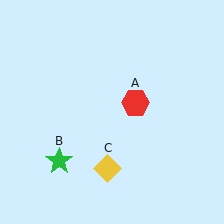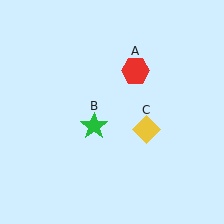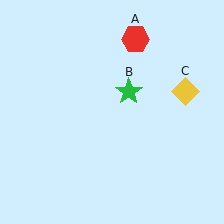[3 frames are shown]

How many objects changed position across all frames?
3 objects changed position: red hexagon (object A), green star (object B), yellow diamond (object C).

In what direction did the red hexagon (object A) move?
The red hexagon (object A) moved up.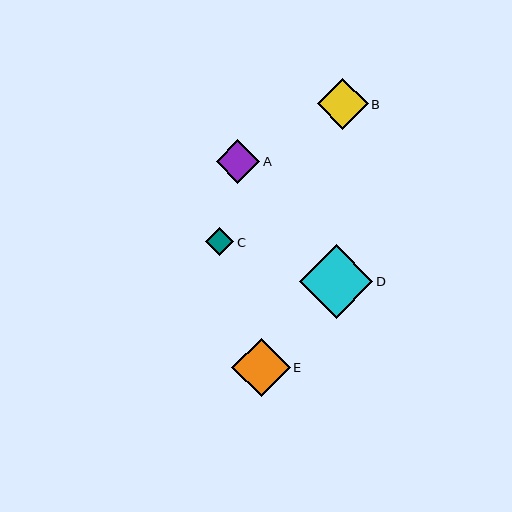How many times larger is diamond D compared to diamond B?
Diamond D is approximately 1.5 times the size of diamond B.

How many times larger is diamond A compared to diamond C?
Diamond A is approximately 1.5 times the size of diamond C.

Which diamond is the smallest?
Diamond C is the smallest with a size of approximately 28 pixels.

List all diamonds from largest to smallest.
From largest to smallest: D, E, B, A, C.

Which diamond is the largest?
Diamond D is the largest with a size of approximately 74 pixels.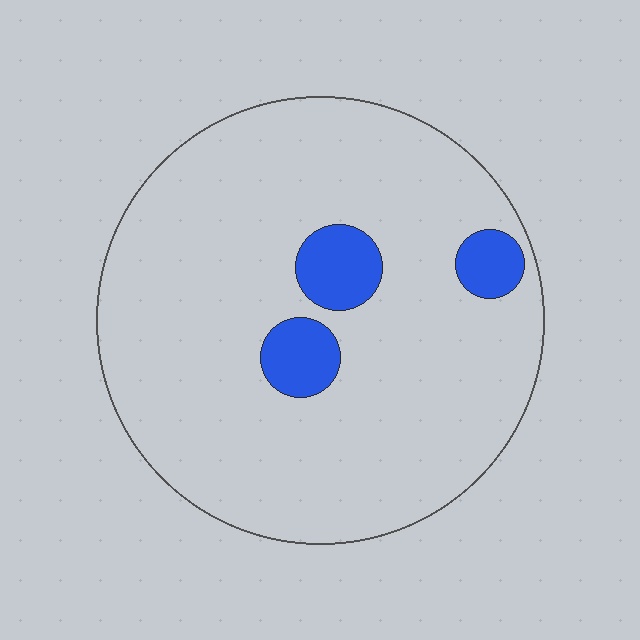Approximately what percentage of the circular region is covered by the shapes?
Approximately 10%.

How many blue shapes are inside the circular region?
3.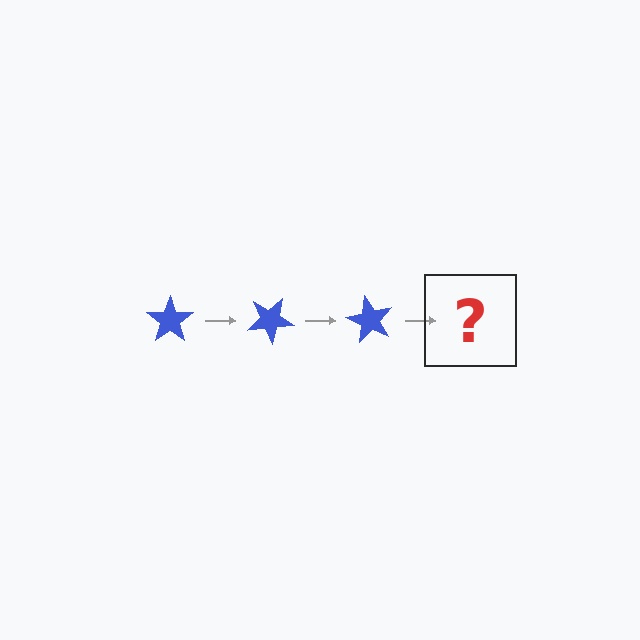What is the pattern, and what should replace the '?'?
The pattern is that the star rotates 30 degrees each step. The '?' should be a blue star rotated 90 degrees.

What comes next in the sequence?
The next element should be a blue star rotated 90 degrees.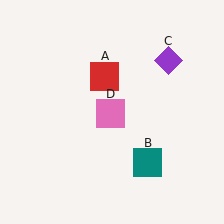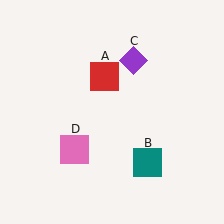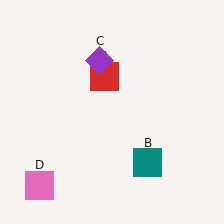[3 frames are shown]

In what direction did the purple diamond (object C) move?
The purple diamond (object C) moved left.